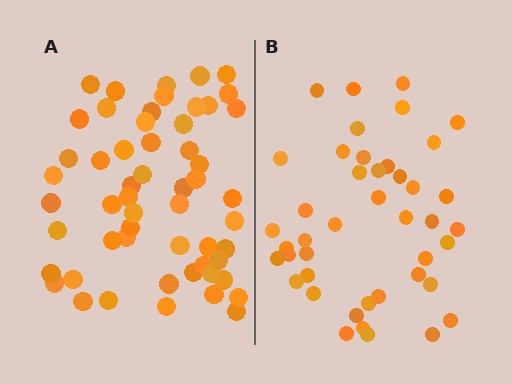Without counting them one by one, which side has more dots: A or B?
Region A (the left region) has more dots.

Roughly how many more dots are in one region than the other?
Region A has roughly 12 or so more dots than region B.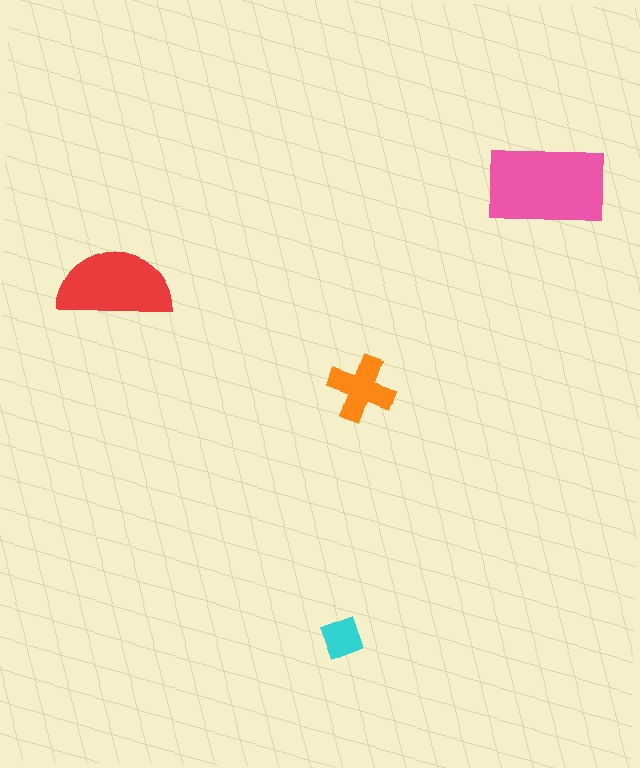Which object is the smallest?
The cyan square.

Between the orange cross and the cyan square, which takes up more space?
The orange cross.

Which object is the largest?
The pink rectangle.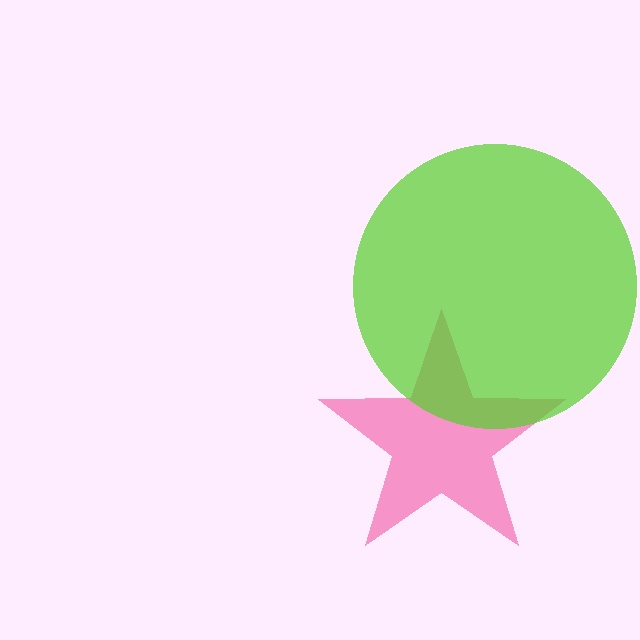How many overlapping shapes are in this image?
There are 2 overlapping shapes in the image.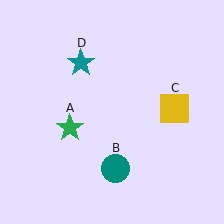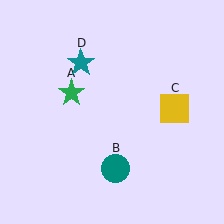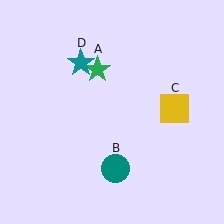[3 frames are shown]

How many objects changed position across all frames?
1 object changed position: green star (object A).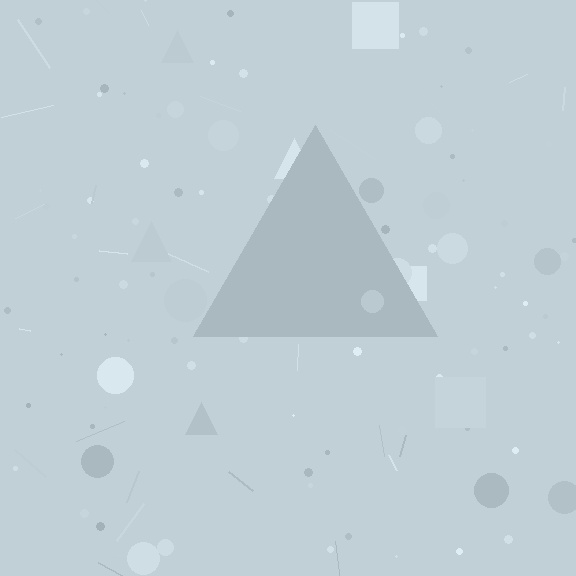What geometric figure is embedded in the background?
A triangle is embedded in the background.